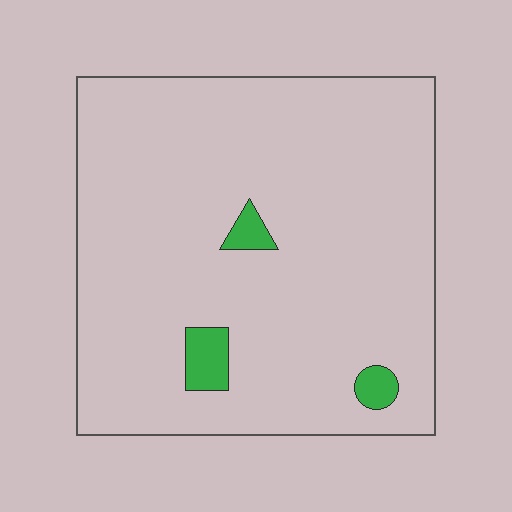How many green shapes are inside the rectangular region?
3.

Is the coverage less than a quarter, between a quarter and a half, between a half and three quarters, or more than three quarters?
Less than a quarter.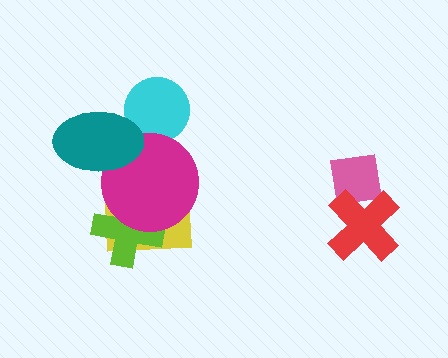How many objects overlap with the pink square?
1 object overlaps with the pink square.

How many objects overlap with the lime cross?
2 objects overlap with the lime cross.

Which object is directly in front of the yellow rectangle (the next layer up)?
The lime cross is directly in front of the yellow rectangle.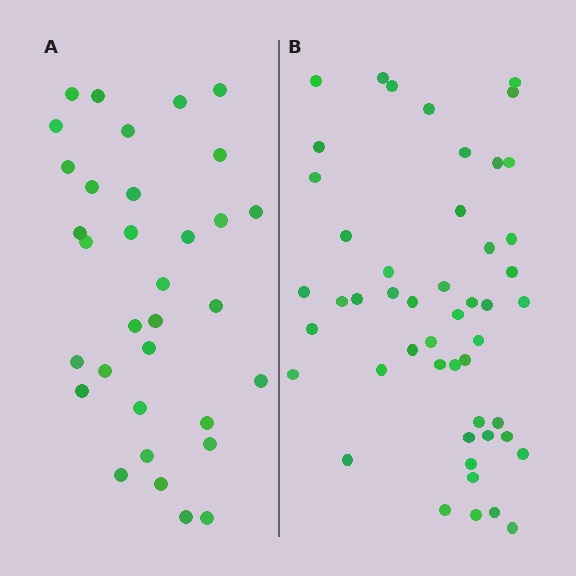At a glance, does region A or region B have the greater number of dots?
Region B (the right region) has more dots.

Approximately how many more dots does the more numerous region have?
Region B has approximately 15 more dots than region A.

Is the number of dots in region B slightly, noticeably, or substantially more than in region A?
Region B has substantially more. The ratio is roughly 1.5 to 1.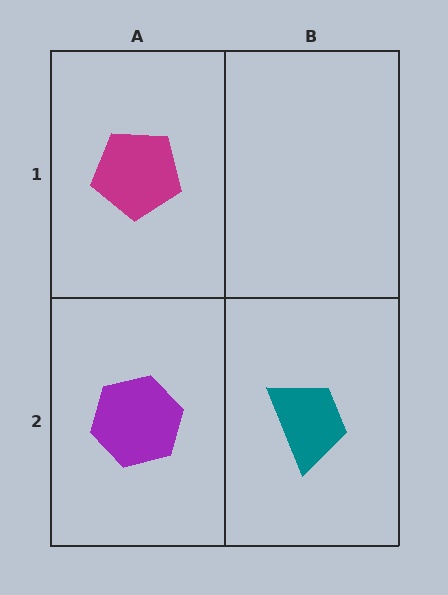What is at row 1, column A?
A magenta pentagon.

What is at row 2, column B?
A teal trapezoid.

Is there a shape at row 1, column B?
No, that cell is empty.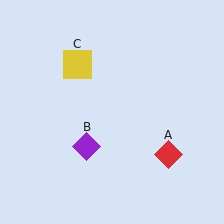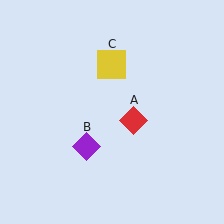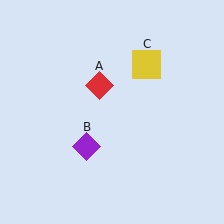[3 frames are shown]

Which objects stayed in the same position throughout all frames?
Purple diamond (object B) remained stationary.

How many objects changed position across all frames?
2 objects changed position: red diamond (object A), yellow square (object C).